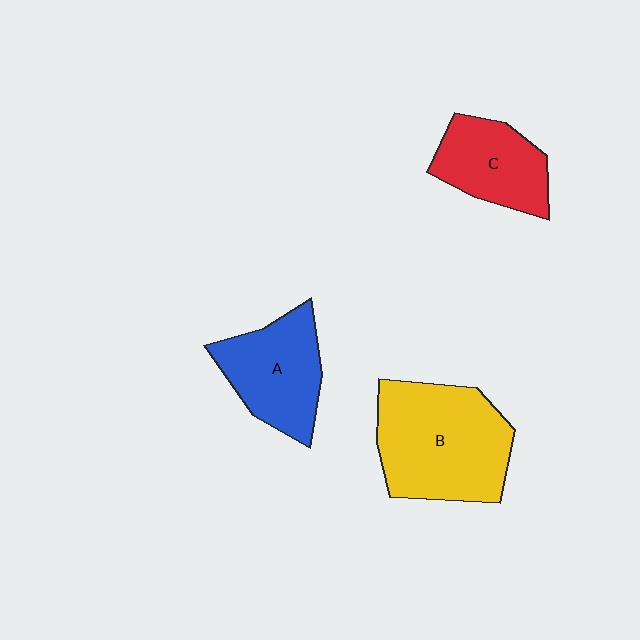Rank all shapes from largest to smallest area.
From largest to smallest: B (yellow), A (blue), C (red).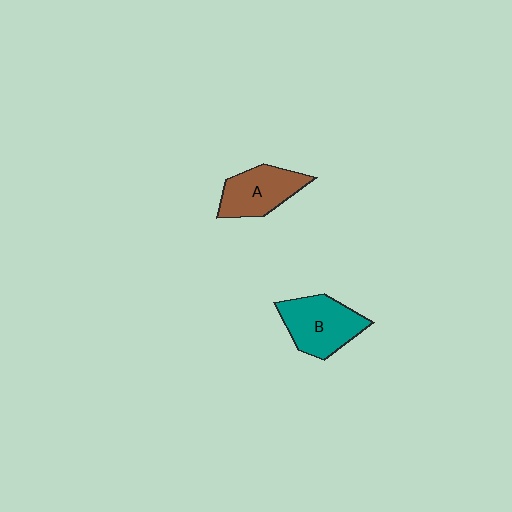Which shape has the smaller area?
Shape A (brown).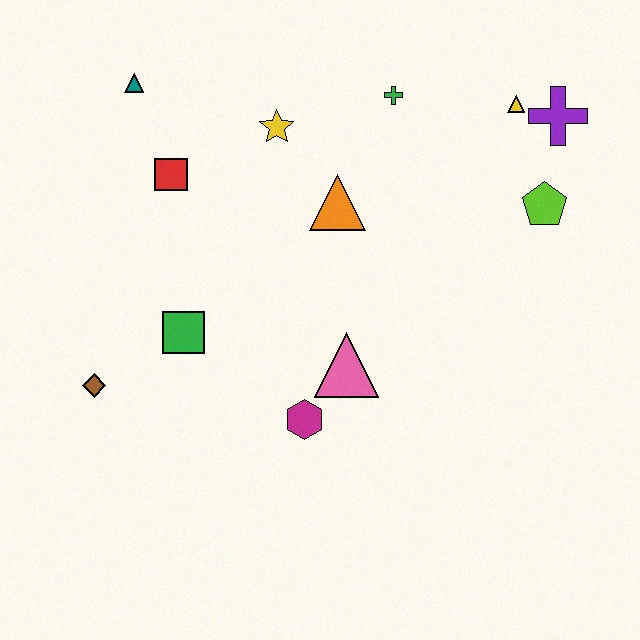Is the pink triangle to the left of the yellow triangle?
Yes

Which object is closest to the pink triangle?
The magenta hexagon is closest to the pink triangle.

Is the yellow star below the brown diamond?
No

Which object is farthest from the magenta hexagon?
The purple cross is farthest from the magenta hexagon.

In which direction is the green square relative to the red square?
The green square is below the red square.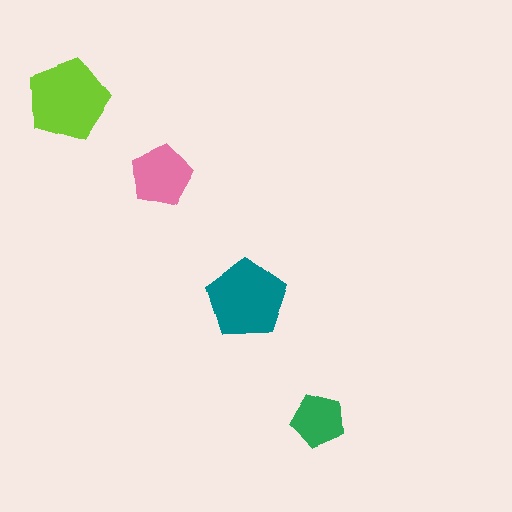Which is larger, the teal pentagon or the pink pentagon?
The teal one.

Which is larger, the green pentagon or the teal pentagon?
The teal one.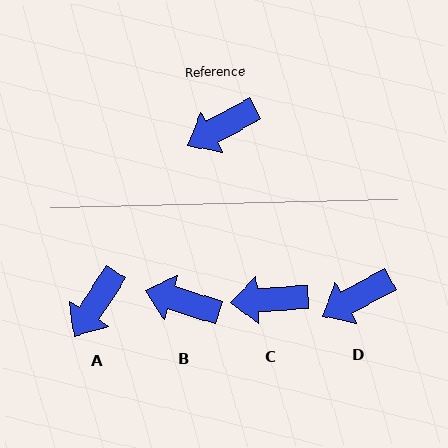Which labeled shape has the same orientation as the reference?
D.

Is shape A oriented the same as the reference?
No, it is off by about 28 degrees.